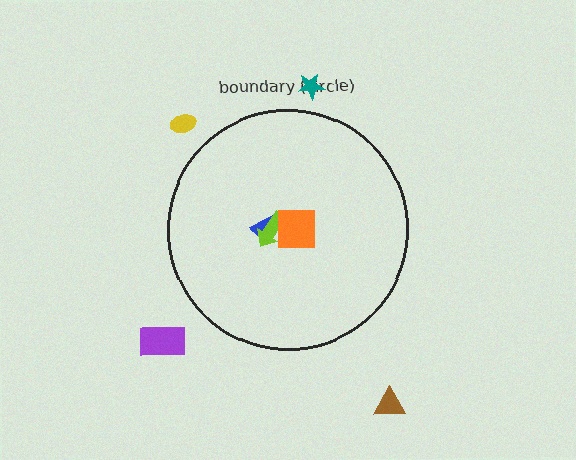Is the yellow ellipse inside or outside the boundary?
Outside.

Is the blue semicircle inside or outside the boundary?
Inside.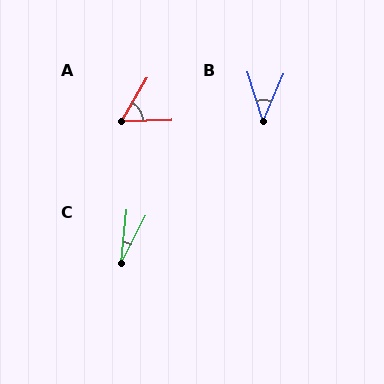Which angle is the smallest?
C, at approximately 22 degrees.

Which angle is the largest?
A, at approximately 59 degrees.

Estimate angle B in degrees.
Approximately 41 degrees.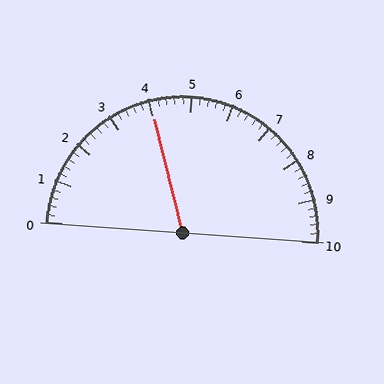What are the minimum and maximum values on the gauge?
The gauge ranges from 0 to 10.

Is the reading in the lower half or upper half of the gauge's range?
The reading is in the lower half of the range (0 to 10).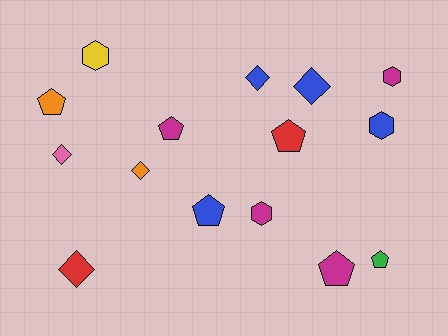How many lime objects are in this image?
There are no lime objects.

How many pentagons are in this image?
There are 6 pentagons.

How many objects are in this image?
There are 15 objects.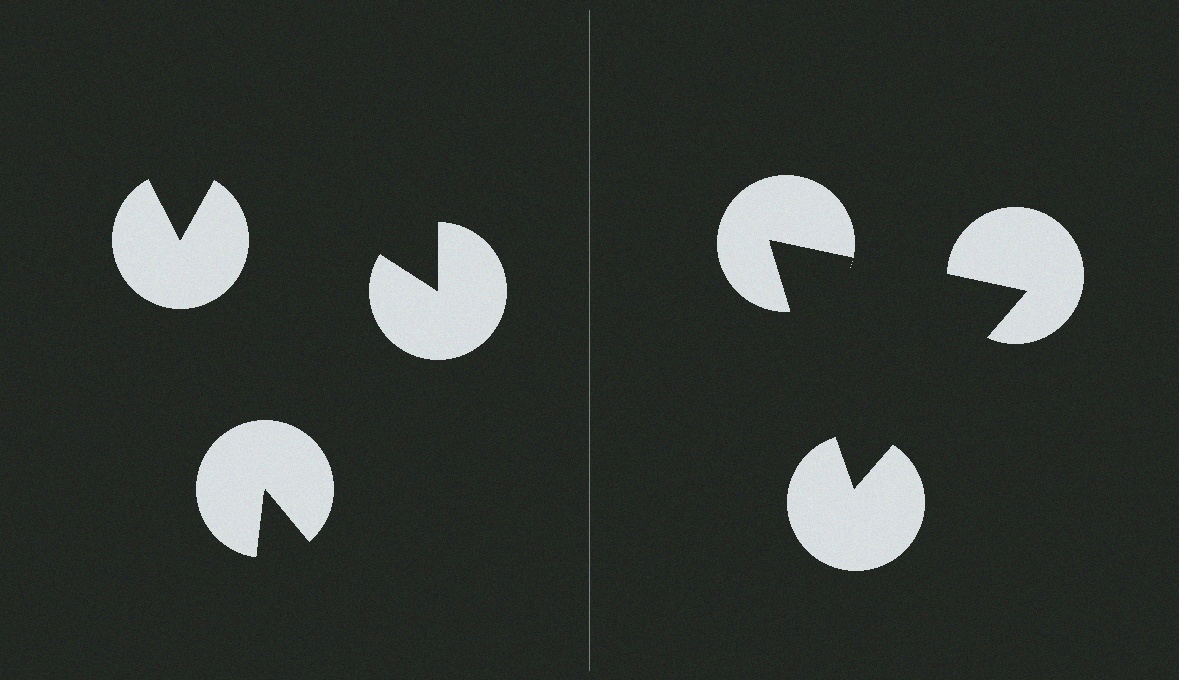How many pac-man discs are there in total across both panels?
6 — 3 on each side.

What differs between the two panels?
The pac-man discs are positioned identically on both sides; only the wedge orientations differ. On the right they align to a triangle; on the left they are misaligned.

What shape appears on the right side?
An illusory triangle.